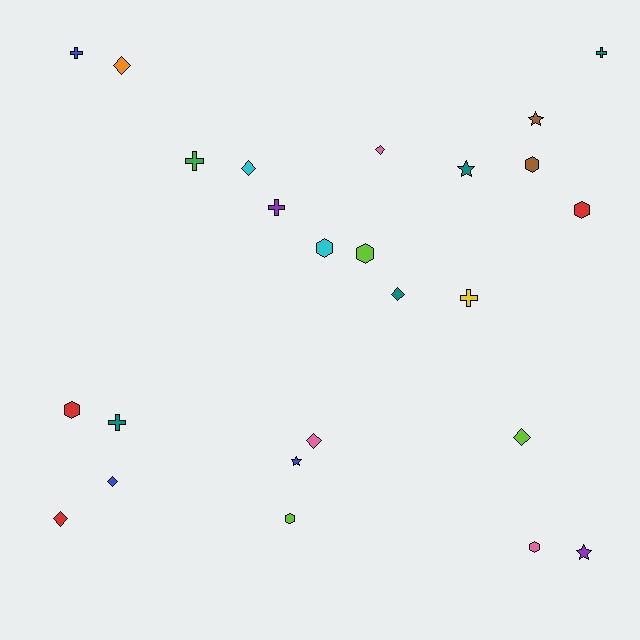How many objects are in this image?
There are 25 objects.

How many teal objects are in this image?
There are 4 teal objects.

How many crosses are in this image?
There are 6 crosses.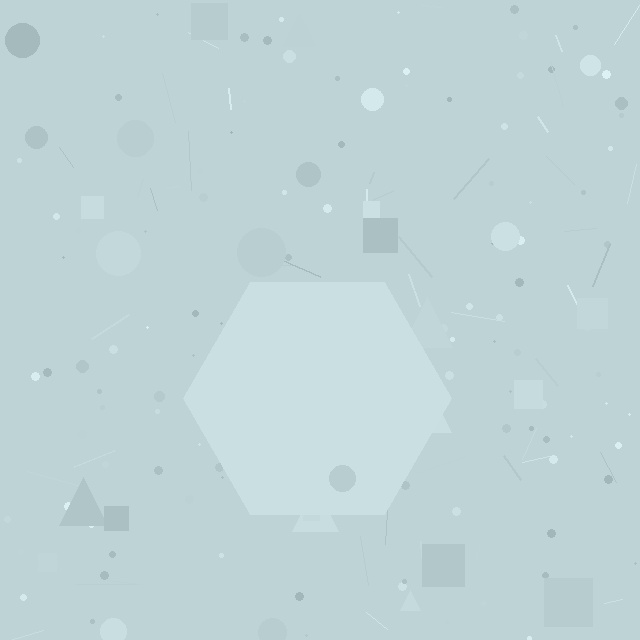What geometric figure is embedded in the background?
A hexagon is embedded in the background.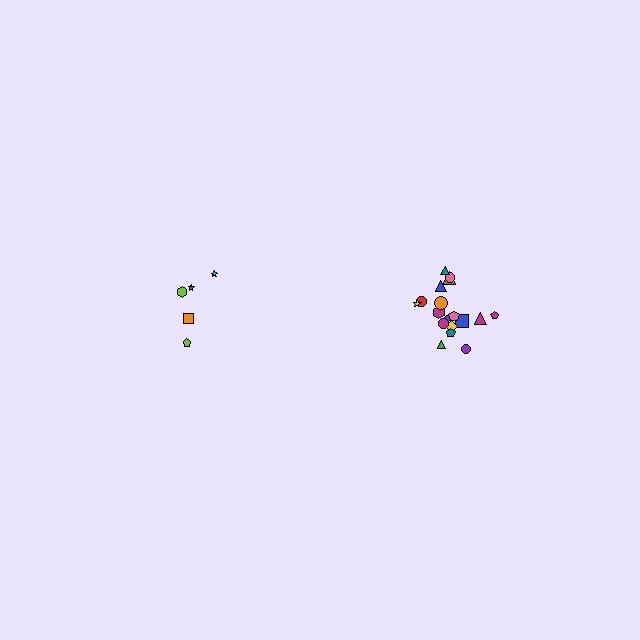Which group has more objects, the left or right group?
The right group.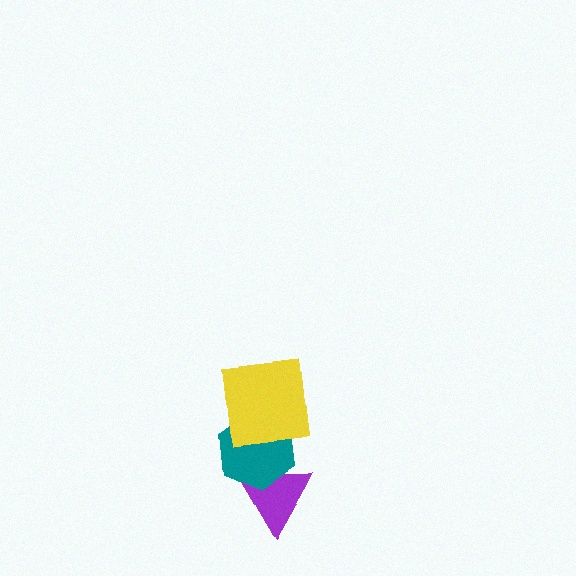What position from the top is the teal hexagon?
The teal hexagon is 2nd from the top.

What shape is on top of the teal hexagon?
The yellow square is on top of the teal hexagon.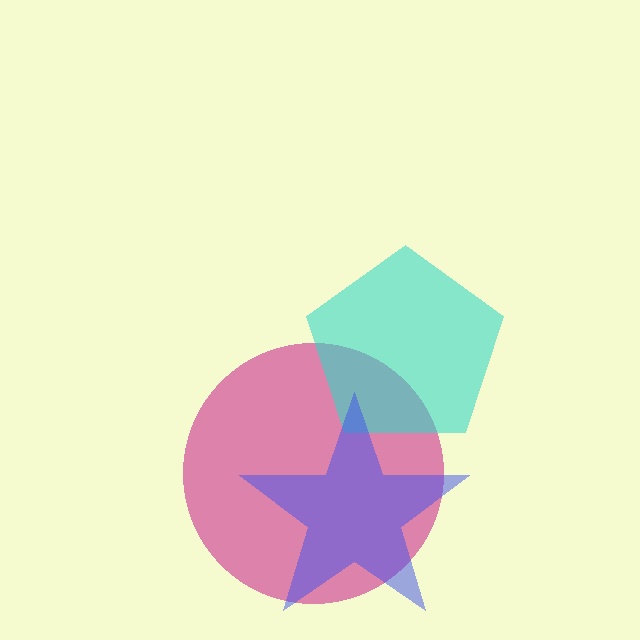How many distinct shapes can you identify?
There are 3 distinct shapes: a magenta circle, a cyan pentagon, a blue star.